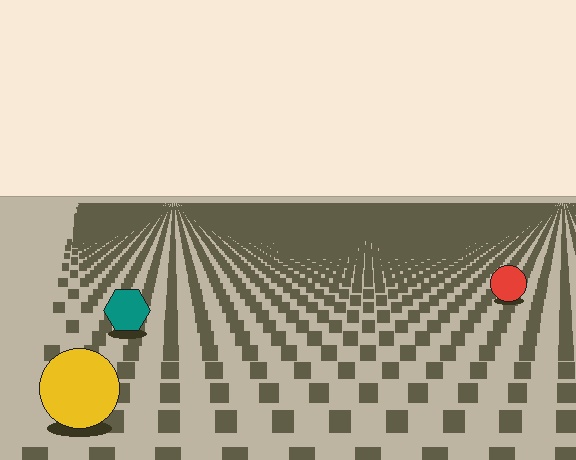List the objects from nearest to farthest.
From nearest to farthest: the yellow circle, the teal hexagon, the red circle.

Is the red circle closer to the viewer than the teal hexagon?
No. The teal hexagon is closer — you can tell from the texture gradient: the ground texture is coarser near it.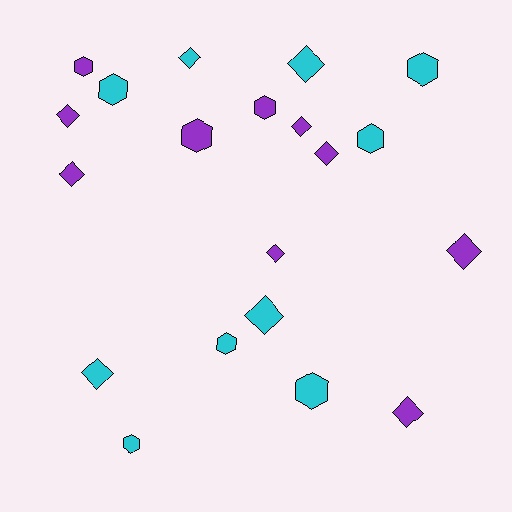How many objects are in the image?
There are 20 objects.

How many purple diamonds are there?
There are 7 purple diamonds.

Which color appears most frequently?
Purple, with 10 objects.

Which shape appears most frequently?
Diamond, with 11 objects.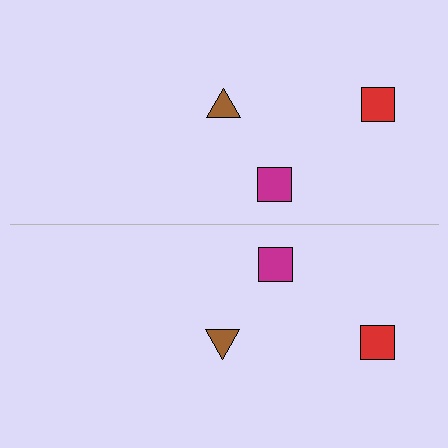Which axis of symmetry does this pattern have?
The pattern has a horizontal axis of symmetry running through the center of the image.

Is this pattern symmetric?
Yes, this pattern has bilateral (reflection) symmetry.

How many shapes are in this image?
There are 6 shapes in this image.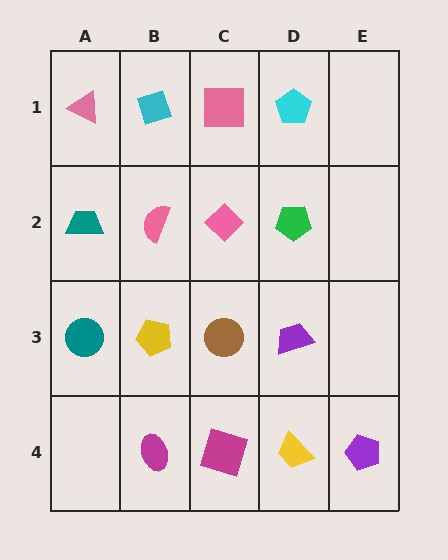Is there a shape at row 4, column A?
No, that cell is empty.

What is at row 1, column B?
A cyan diamond.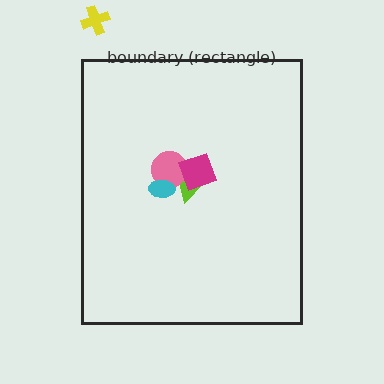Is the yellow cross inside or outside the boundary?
Outside.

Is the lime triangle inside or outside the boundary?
Inside.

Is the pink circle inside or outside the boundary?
Inside.